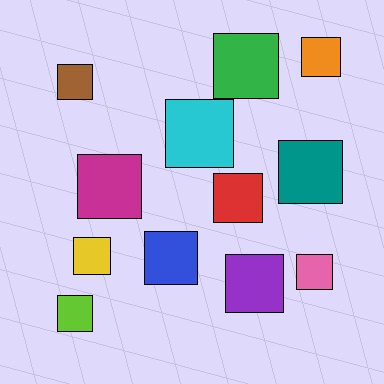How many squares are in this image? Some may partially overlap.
There are 12 squares.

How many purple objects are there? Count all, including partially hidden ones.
There is 1 purple object.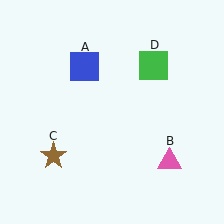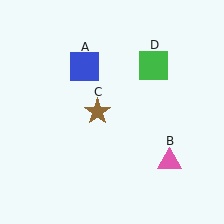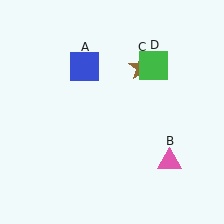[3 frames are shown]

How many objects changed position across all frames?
1 object changed position: brown star (object C).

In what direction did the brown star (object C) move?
The brown star (object C) moved up and to the right.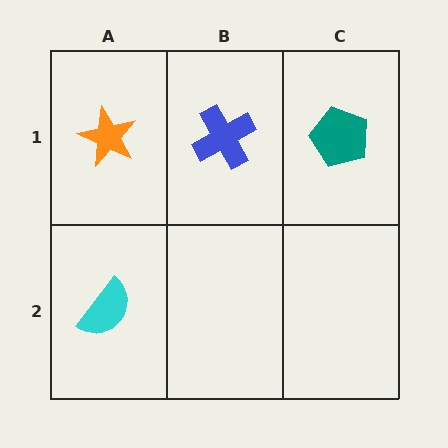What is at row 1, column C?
A teal pentagon.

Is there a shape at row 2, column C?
No, that cell is empty.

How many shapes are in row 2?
1 shape.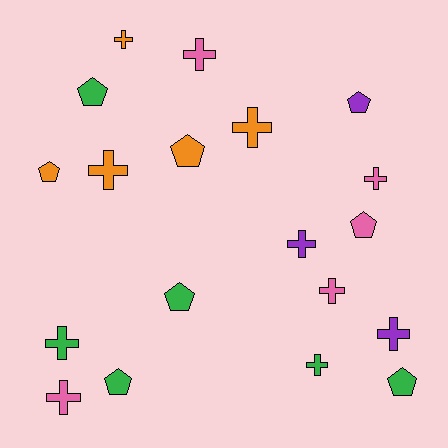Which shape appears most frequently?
Cross, with 11 objects.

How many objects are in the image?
There are 19 objects.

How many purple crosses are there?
There are 2 purple crosses.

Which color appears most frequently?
Green, with 6 objects.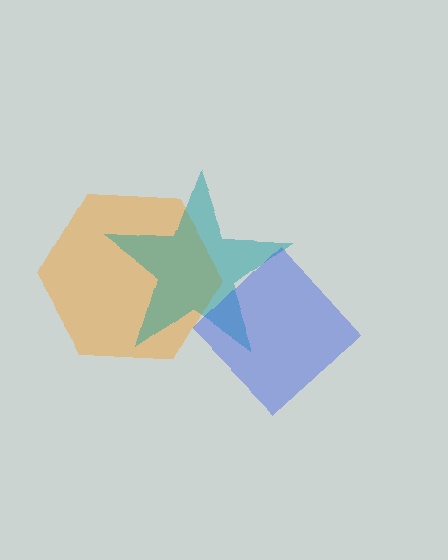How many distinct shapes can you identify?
There are 3 distinct shapes: an orange hexagon, a teal star, a blue diamond.